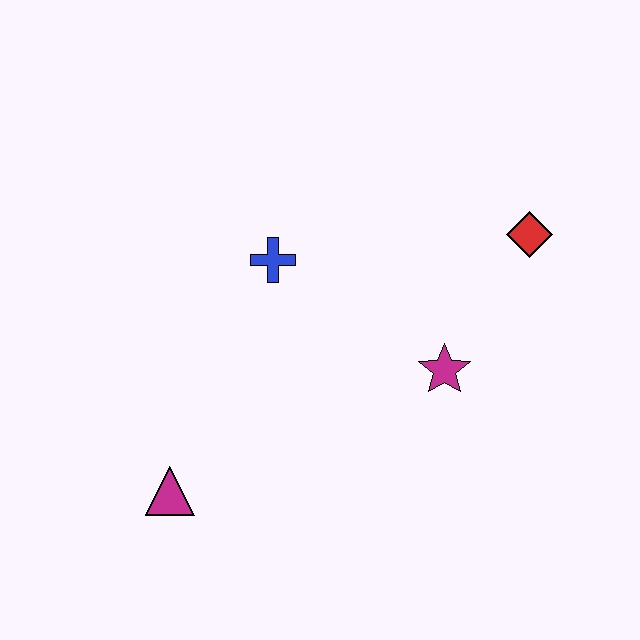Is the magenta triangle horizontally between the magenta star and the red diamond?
No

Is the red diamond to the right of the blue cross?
Yes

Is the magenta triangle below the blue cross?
Yes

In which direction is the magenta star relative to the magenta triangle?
The magenta star is to the right of the magenta triangle.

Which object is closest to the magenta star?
The red diamond is closest to the magenta star.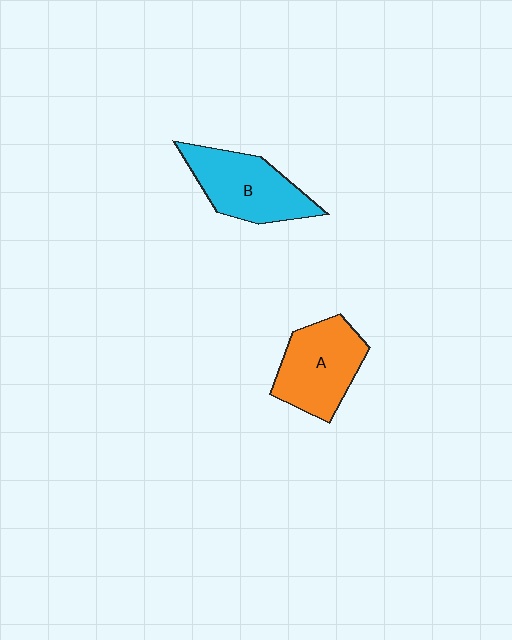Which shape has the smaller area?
Shape A (orange).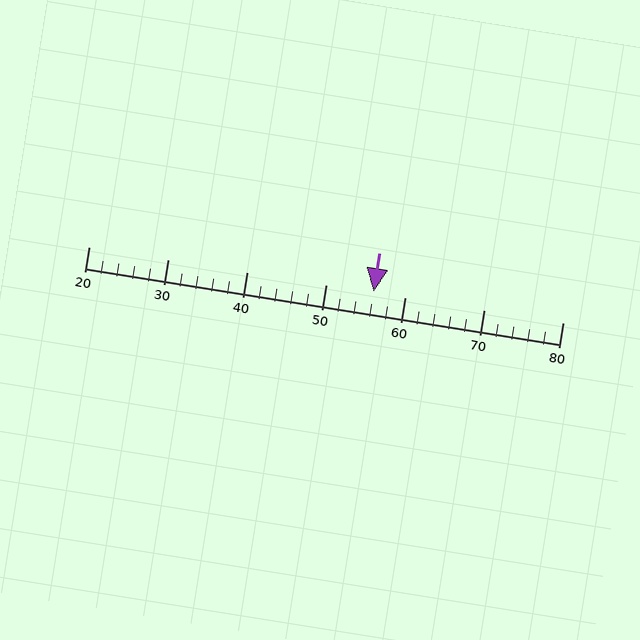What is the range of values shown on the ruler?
The ruler shows values from 20 to 80.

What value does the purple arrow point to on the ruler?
The purple arrow points to approximately 56.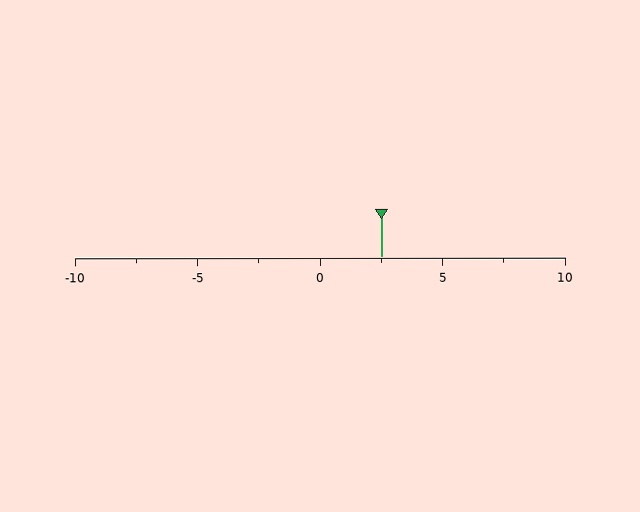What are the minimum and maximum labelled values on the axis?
The axis runs from -10 to 10.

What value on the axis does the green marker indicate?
The marker indicates approximately 2.5.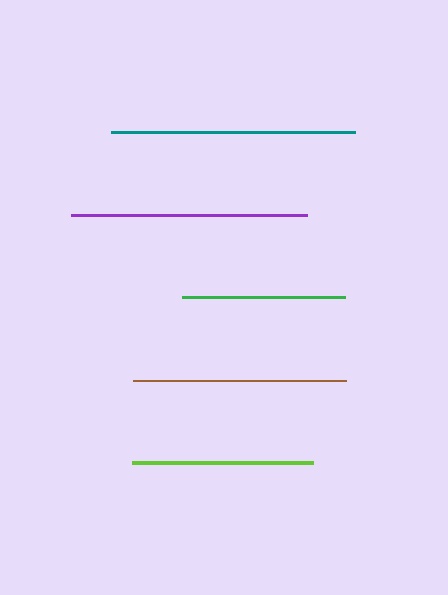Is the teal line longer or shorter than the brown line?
The teal line is longer than the brown line.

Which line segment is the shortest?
The green line is the shortest at approximately 164 pixels.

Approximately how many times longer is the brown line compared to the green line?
The brown line is approximately 1.3 times the length of the green line.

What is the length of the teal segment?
The teal segment is approximately 244 pixels long.